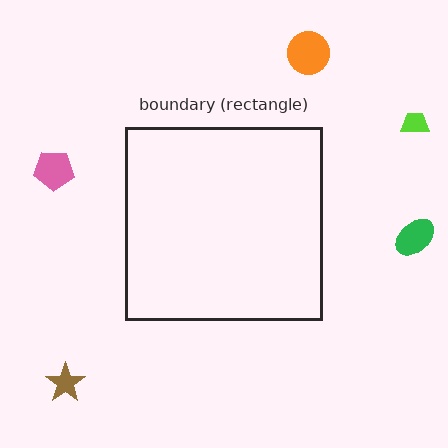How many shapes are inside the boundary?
0 inside, 5 outside.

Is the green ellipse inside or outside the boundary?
Outside.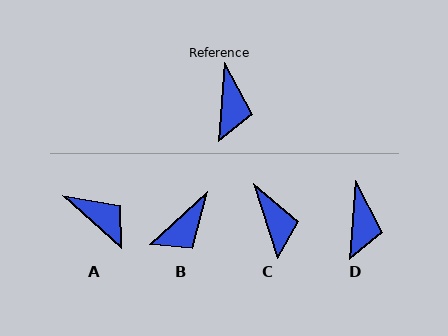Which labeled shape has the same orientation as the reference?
D.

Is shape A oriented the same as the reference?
No, it is off by about 52 degrees.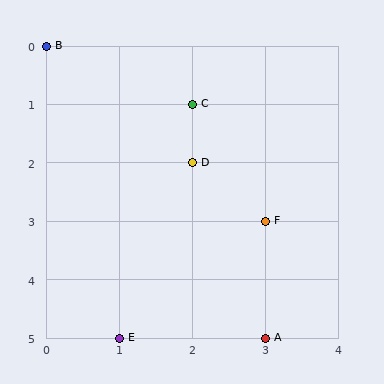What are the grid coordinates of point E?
Point E is at grid coordinates (1, 5).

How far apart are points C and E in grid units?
Points C and E are 1 column and 4 rows apart (about 4.1 grid units diagonally).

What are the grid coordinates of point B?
Point B is at grid coordinates (0, 0).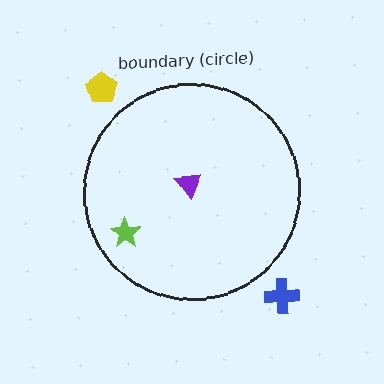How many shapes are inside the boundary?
2 inside, 2 outside.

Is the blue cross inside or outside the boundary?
Outside.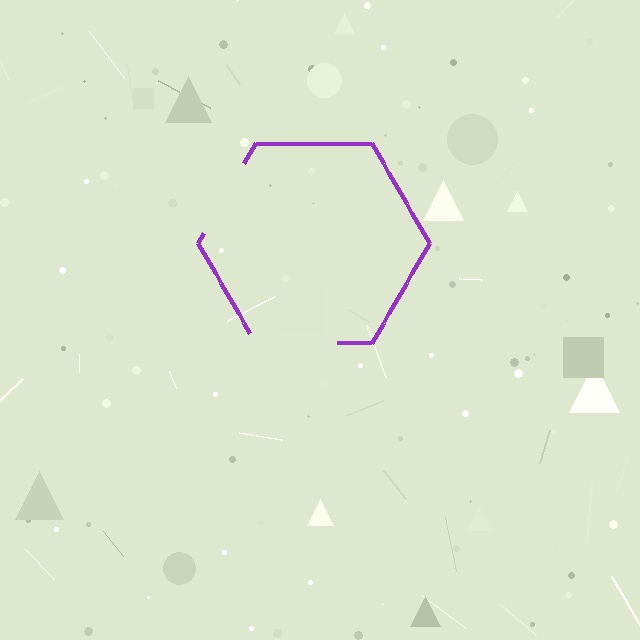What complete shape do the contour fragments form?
The contour fragments form a hexagon.